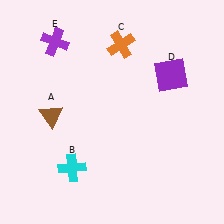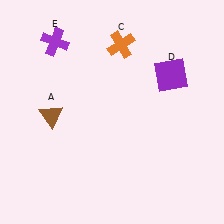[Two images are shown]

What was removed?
The cyan cross (B) was removed in Image 2.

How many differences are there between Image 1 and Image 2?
There is 1 difference between the two images.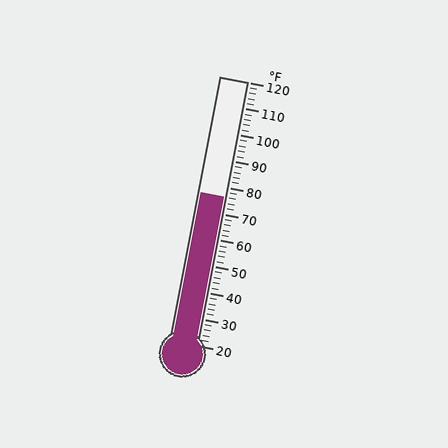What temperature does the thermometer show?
The thermometer shows approximately 76°F.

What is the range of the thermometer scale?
The thermometer scale ranges from 20°F to 120°F.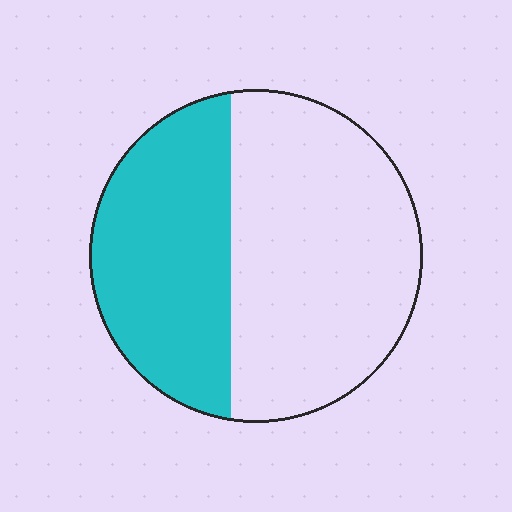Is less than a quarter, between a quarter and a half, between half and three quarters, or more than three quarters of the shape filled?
Between a quarter and a half.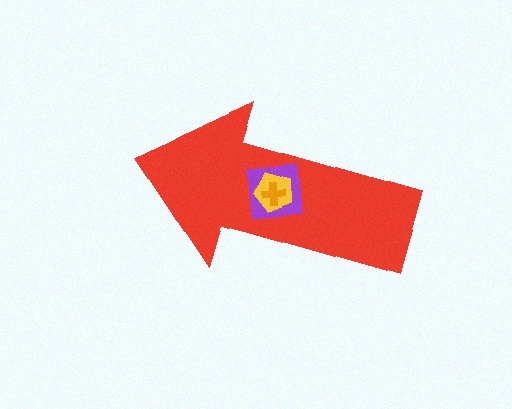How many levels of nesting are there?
4.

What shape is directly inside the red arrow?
The purple square.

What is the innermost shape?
The orange cross.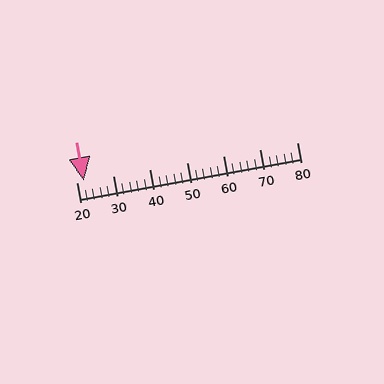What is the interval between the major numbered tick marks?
The major tick marks are spaced 10 units apart.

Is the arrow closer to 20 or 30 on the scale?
The arrow is closer to 20.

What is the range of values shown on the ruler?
The ruler shows values from 20 to 80.